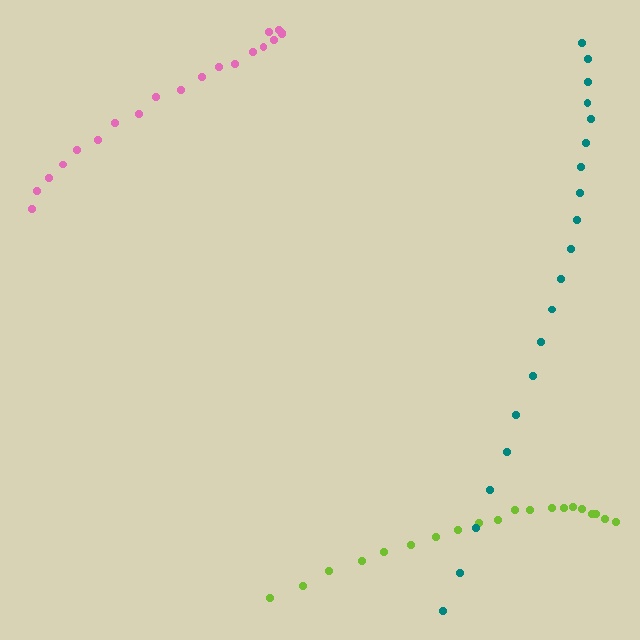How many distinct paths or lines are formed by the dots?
There are 3 distinct paths.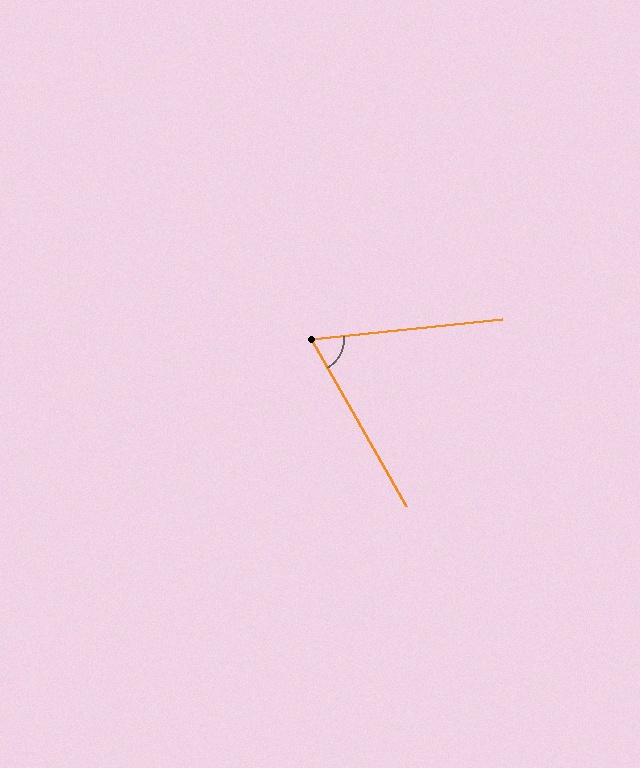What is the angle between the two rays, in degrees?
Approximately 66 degrees.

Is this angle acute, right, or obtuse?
It is acute.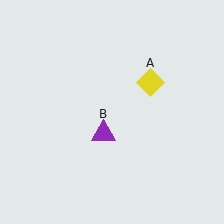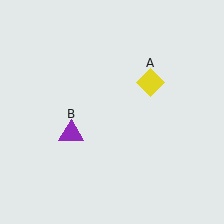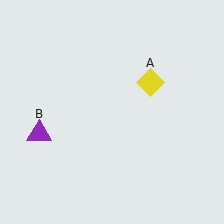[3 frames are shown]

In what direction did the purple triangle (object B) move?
The purple triangle (object B) moved left.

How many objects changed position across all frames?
1 object changed position: purple triangle (object B).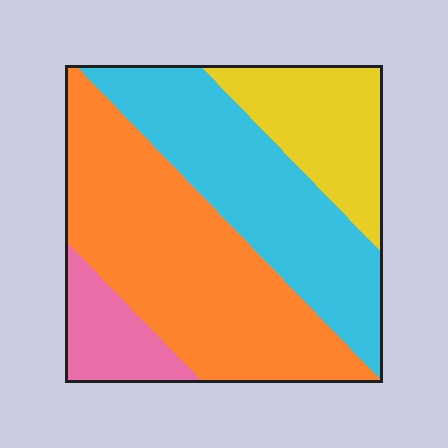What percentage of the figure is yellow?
Yellow covers around 15% of the figure.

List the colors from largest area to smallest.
From largest to smallest: orange, cyan, yellow, pink.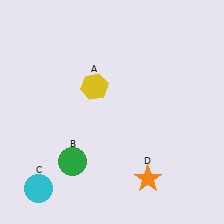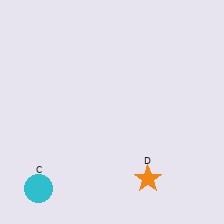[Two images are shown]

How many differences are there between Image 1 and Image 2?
There are 2 differences between the two images.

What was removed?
The green circle (B), the yellow hexagon (A) were removed in Image 2.